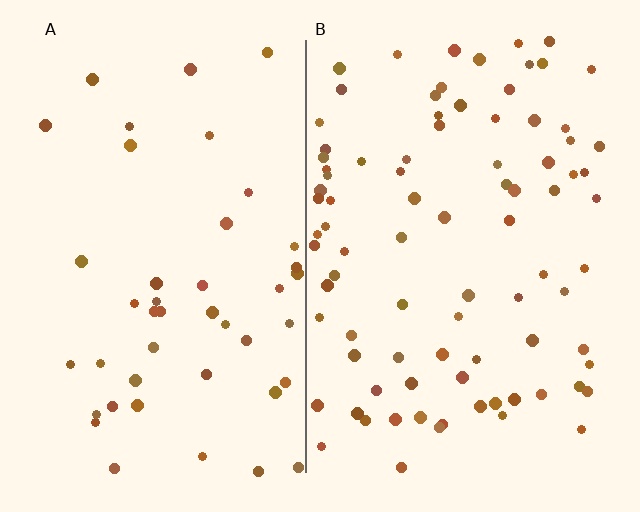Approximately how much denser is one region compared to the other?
Approximately 2.0× — region B over region A.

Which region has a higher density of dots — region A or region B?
B (the right).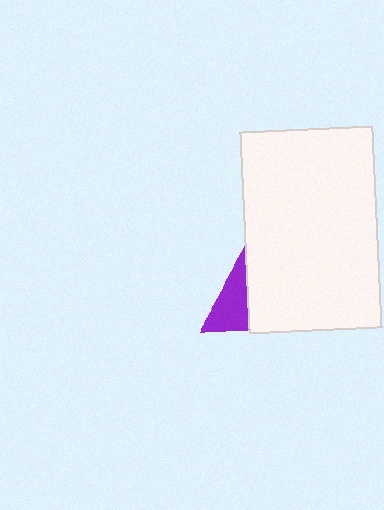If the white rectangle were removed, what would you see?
You would see the complete purple triangle.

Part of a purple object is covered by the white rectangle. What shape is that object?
It is a triangle.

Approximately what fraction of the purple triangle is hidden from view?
Roughly 57% of the purple triangle is hidden behind the white rectangle.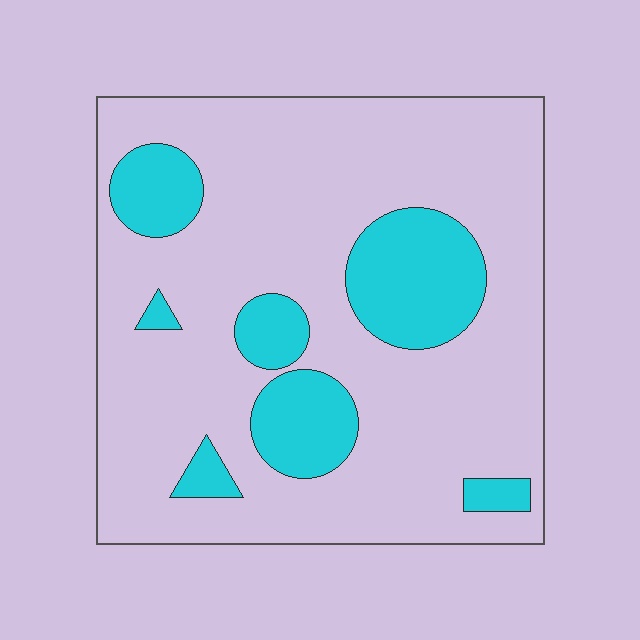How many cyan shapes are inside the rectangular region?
7.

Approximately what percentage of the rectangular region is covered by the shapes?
Approximately 20%.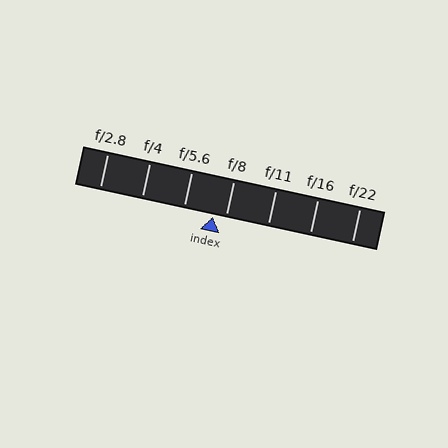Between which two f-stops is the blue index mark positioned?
The index mark is between f/5.6 and f/8.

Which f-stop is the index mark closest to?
The index mark is closest to f/8.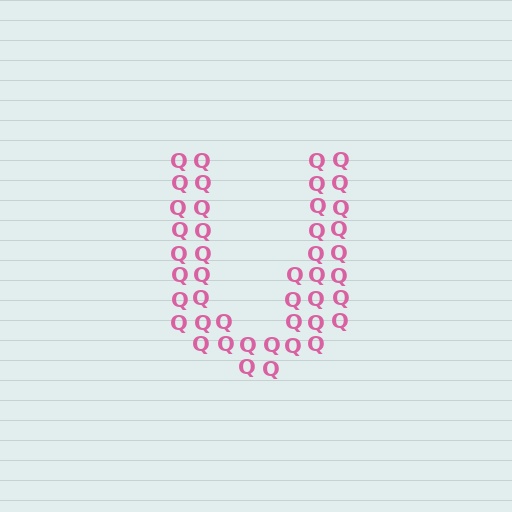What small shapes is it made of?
It is made of small letter Q's.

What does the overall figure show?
The overall figure shows the letter U.